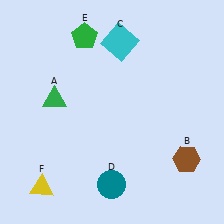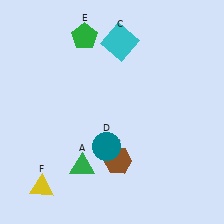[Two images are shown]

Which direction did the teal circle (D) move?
The teal circle (D) moved up.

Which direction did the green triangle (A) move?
The green triangle (A) moved down.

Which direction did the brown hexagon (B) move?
The brown hexagon (B) moved left.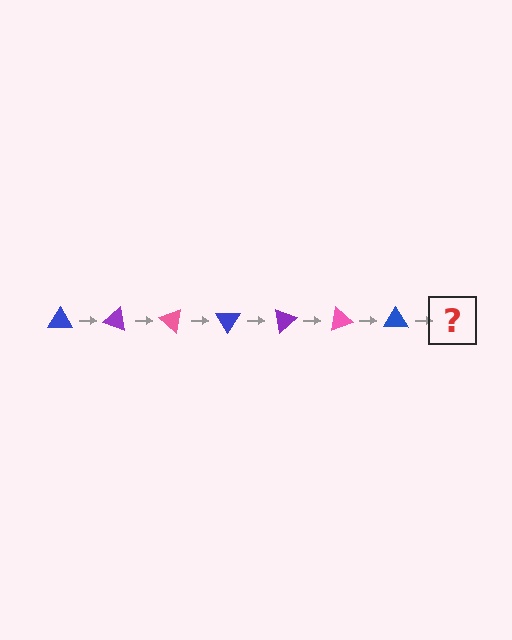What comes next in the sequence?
The next element should be a purple triangle, rotated 140 degrees from the start.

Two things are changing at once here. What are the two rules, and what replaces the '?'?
The two rules are that it rotates 20 degrees each step and the color cycles through blue, purple, and pink. The '?' should be a purple triangle, rotated 140 degrees from the start.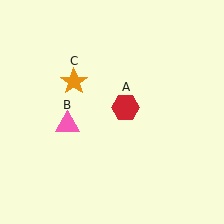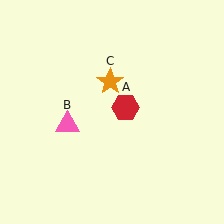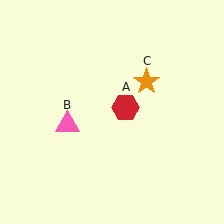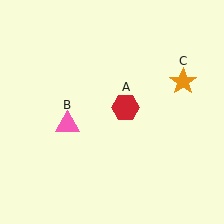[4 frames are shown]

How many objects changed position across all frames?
1 object changed position: orange star (object C).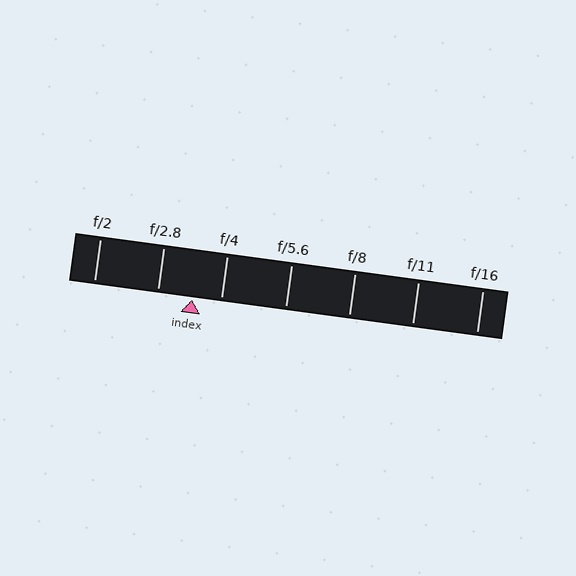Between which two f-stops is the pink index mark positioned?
The index mark is between f/2.8 and f/4.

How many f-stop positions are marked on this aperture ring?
There are 7 f-stop positions marked.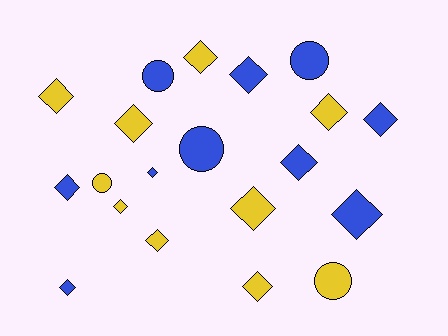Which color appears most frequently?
Yellow, with 10 objects.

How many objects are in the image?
There are 20 objects.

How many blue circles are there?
There are 3 blue circles.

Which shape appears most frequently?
Diamond, with 15 objects.